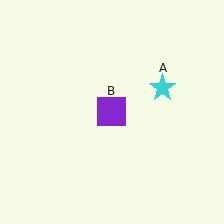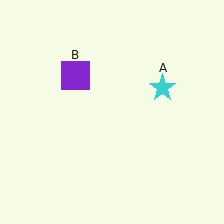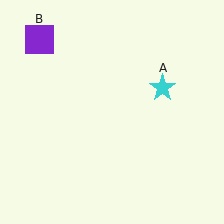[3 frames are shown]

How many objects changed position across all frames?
1 object changed position: purple square (object B).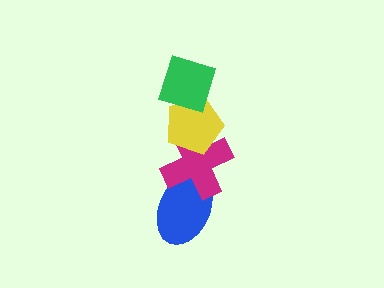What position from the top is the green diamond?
The green diamond is 1st from the top.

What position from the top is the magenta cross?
The magenta cross is 3rd from the top.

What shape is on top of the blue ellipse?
The magenta cross is on top of the blue ellipse.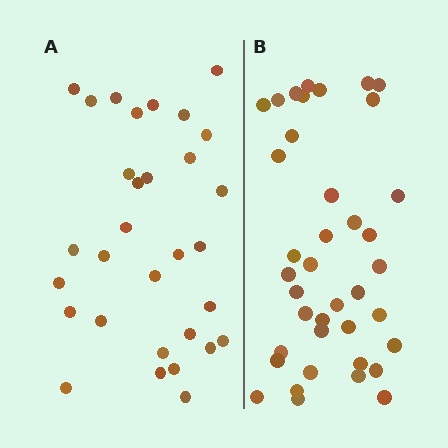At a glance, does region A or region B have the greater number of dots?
Region B (the right region) has more dots.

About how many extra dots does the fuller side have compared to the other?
Region B has roughly 8 or so more dots than region A.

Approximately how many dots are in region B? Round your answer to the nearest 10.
About 40 dots. (The exact count is 39, which rounds to 40.)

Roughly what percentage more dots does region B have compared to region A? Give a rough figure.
About 25% more.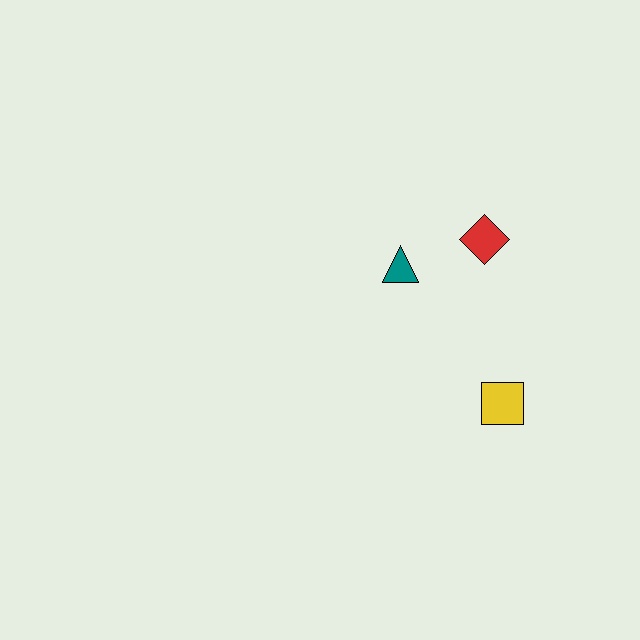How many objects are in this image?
There are 3 objects.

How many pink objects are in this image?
There are no pink objects.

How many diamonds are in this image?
There is 1 diamond.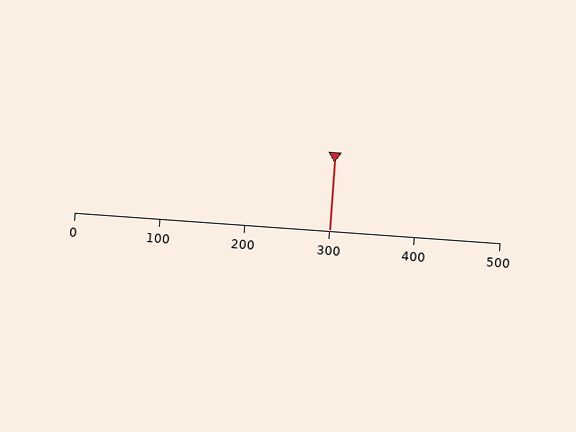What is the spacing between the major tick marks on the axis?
The major ticks are spaced 100 apart.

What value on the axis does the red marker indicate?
The marker indicates approximately 300.